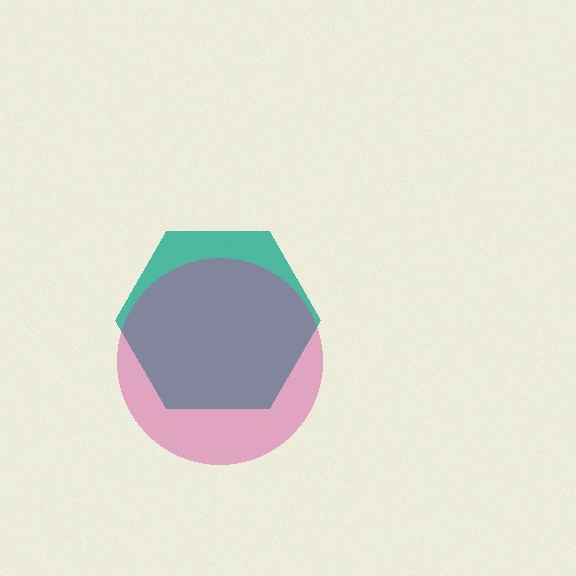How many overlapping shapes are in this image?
There are 2 overlapping shapes in the image.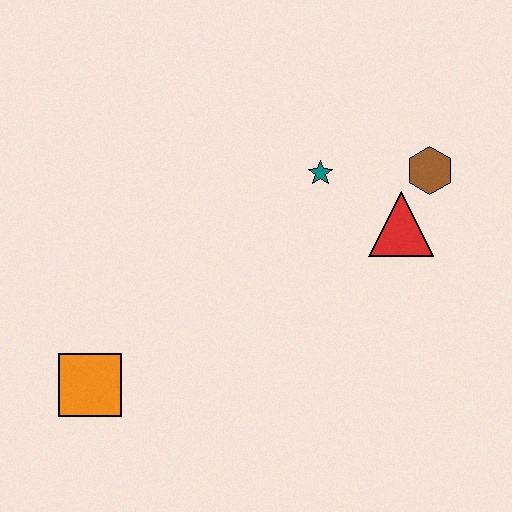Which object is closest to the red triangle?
The brown hexagon is closest to the red triangle.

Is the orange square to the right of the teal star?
No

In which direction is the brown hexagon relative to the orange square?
The brown hexagon is to the right of the orange square.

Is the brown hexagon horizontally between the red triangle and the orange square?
No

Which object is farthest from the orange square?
The brown hexagon is farthest from the orange square.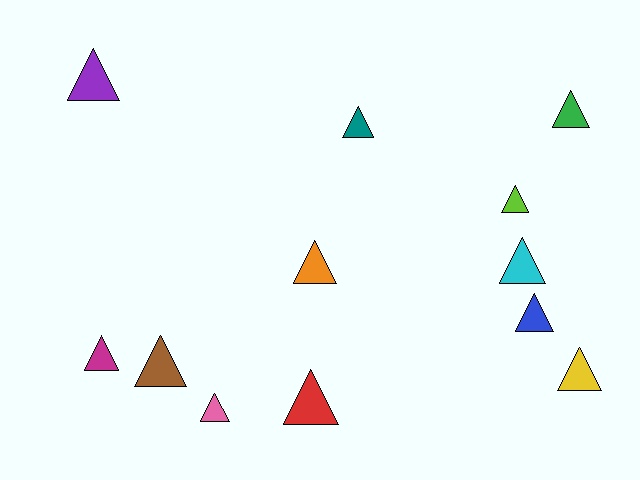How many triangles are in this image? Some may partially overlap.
There are 12 triangles.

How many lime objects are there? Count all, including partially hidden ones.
There is 1 lime object.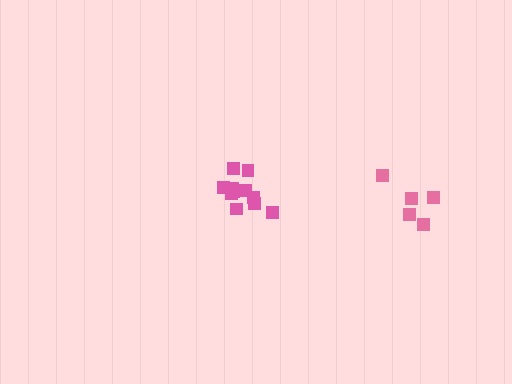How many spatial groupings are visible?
There are 2 spatial groupings.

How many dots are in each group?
Group 1: 5 dots, Group 2: 11 dots (16 total).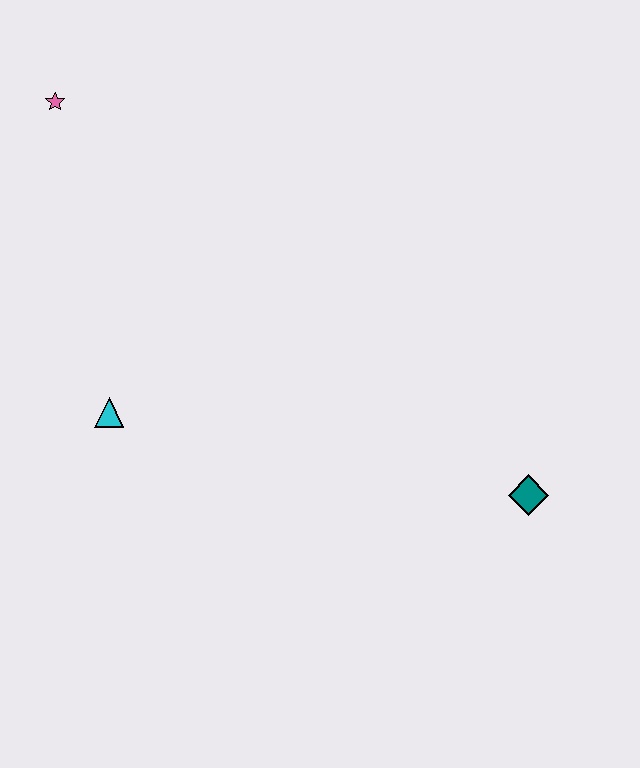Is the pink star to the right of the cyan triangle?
No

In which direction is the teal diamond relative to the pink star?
The teal diamond is to the right of the pink star.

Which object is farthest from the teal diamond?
The pink star is farthest from the teal diamond.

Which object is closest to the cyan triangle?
The pink star is closest to the cyan triangle.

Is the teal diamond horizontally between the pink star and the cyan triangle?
No